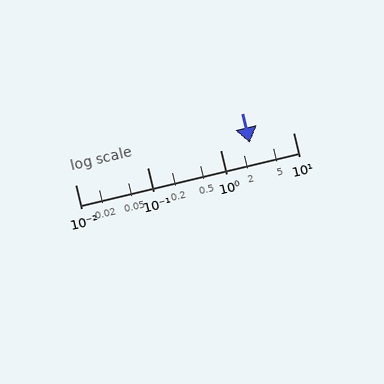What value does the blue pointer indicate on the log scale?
The pointer indicates approximately 2.5.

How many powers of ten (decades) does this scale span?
The scale spans 3 decades, from 0.01 to 10.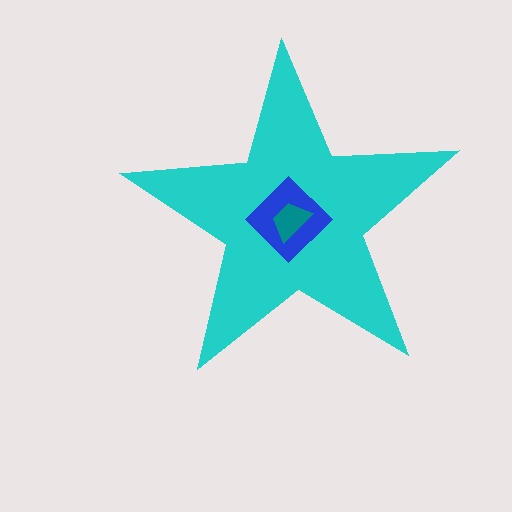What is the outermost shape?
The cyan star.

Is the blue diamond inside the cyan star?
Yes.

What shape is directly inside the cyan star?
The blue diamond.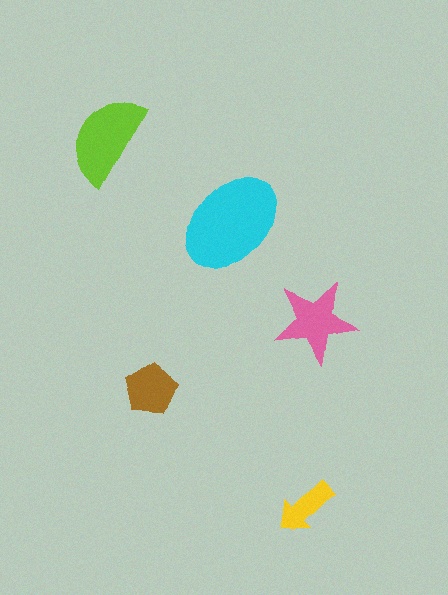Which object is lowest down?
The yellow arrow is bottommost.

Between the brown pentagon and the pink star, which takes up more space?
The pink star.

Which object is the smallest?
The yellow arrow.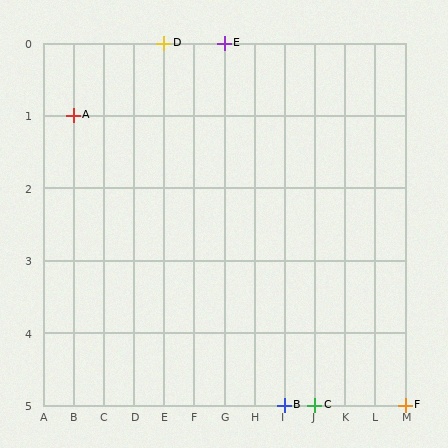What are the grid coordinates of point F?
Point F is at grid coordinates (M, 5).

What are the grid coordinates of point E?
Point E is at grid coordinates (G, 0).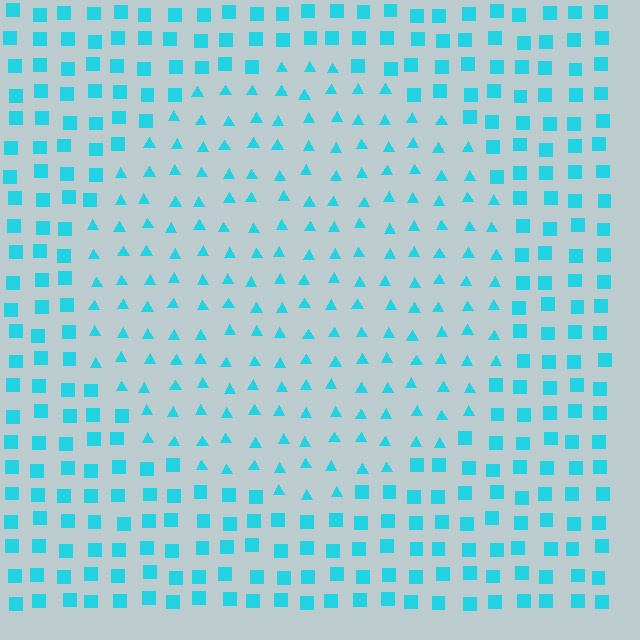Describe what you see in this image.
The image is filled with small cyan elements arranged in a uniform grid. A circle-shaped region contains triangles, while the surrounding area contains squares. The boundary is defined purely by the change in element shape.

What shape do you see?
I see a circle.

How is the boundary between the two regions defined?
The boundary is defined by a change in element shape: triangles inside vs. squares outside. All elements share the same color and spacing.